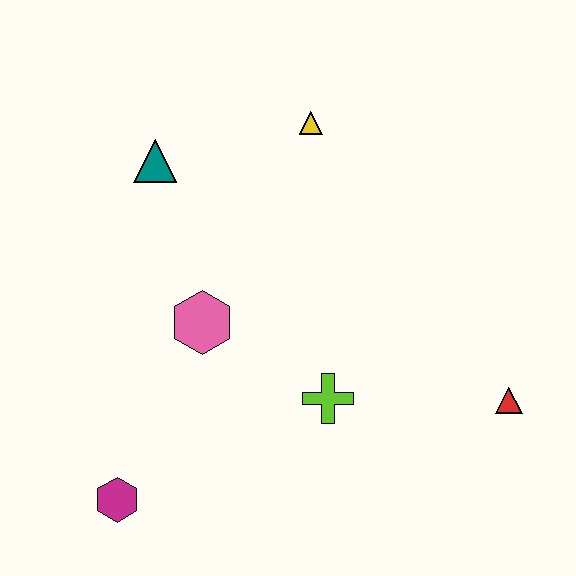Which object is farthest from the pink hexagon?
The red triangle is farthest from the pink hexagon.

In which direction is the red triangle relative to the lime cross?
The red triangle is to the right of the lime cross.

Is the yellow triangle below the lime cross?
No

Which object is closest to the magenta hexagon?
The pink hexagon is closest to the magenta hexagon.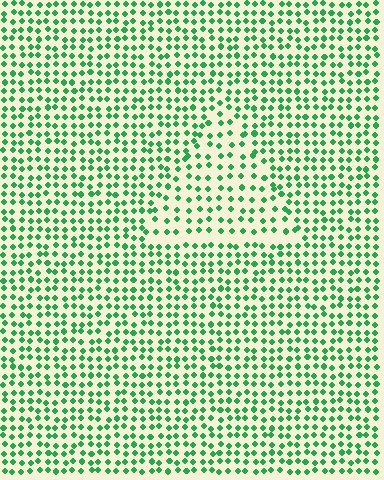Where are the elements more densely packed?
The elements are more densely packed outside the triangle boundary.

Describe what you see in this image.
The image contains small green elements arranged at two different densities. A triangle-shaped region is visible where the elements are less densely packed than the surrounding area.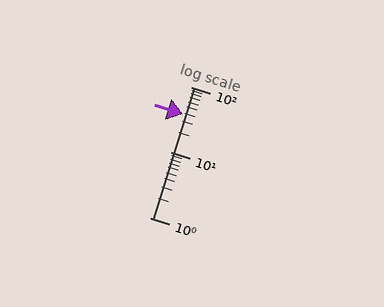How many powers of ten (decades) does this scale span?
The scale spans 2 decades, from 1 to 100.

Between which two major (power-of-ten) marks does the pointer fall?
The pointer is between 10 and 100.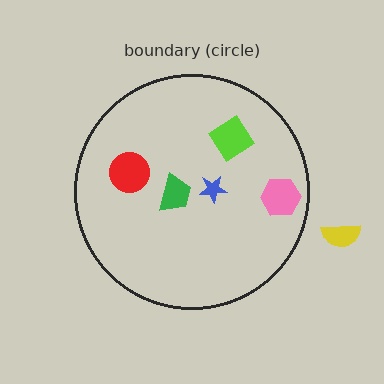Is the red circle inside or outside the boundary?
Inside.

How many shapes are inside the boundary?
5 inside, 1 outside.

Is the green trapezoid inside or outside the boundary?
Inside.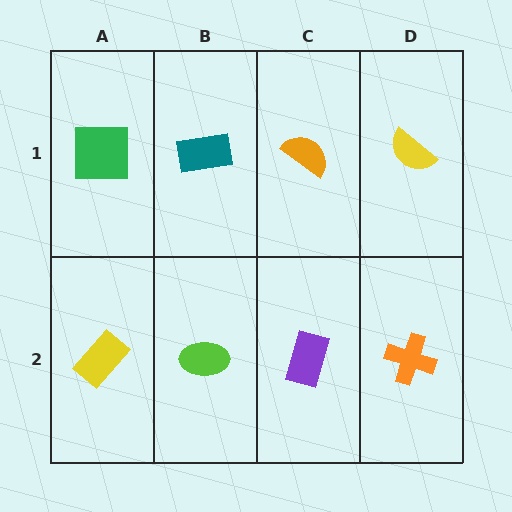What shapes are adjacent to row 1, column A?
A yellow rectangle (row 2, column A), a teal rectangle (row 1, column B).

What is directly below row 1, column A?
A yellow rectangle.